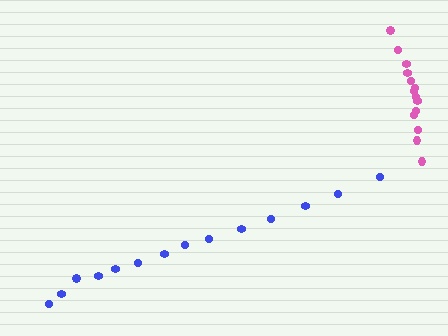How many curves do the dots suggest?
There are 2 distinct paths.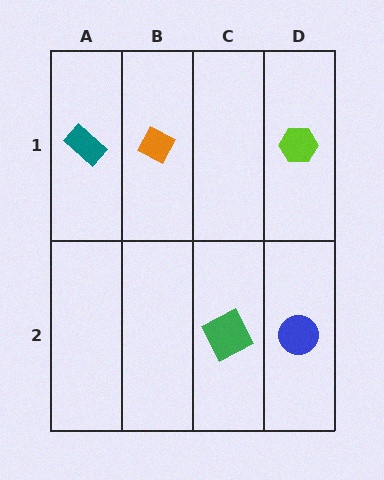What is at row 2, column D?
A blue circle.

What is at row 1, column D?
A lime hexagon.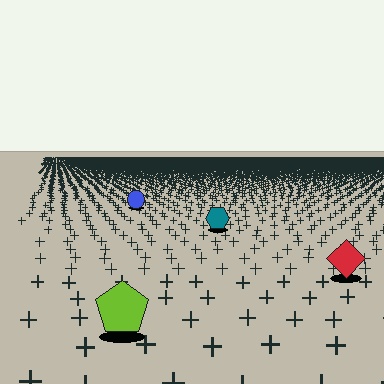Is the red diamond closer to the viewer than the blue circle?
Yes. The red diamond is closer — you can tell from the texture gradient: the ground texture is coarser near it.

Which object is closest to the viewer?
The lime pentagon is closest. The texture marks near it are larger and more spread out.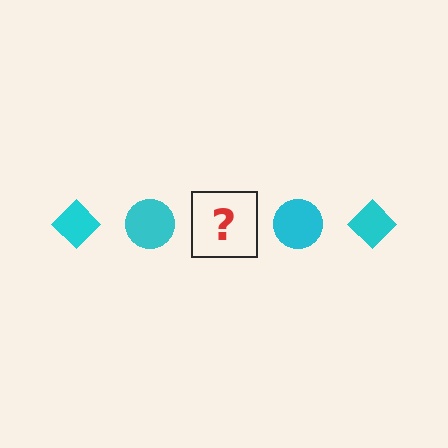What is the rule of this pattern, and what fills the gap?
The rule is that the pattern cycles through diamond, circle shapes in cyan. The gap should be filled with a cyan diamond.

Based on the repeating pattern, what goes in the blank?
The blank should be a cyan diamond.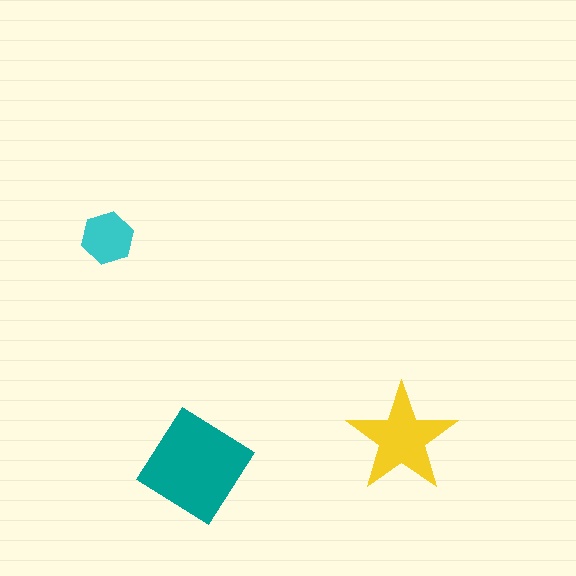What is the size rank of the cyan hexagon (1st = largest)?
3rd.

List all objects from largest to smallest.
The teal diamond, the yellow star, the cyan hexagon.